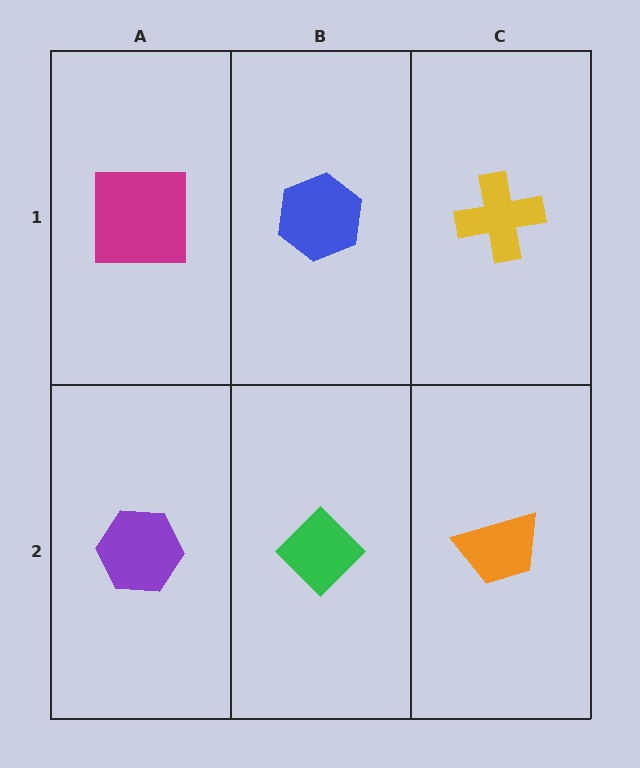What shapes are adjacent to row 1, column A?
A purple hexagon (row 2, column A), a blue hexagon (row 1, column B).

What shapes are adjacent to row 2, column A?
A magenta square (row 1, column A), a green diamond (row 2, column B).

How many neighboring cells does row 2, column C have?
2.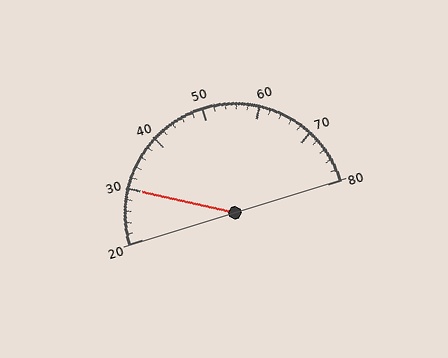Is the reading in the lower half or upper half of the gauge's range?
The reading is in the lower half of the range (20 to 80).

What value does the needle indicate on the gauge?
The needle indicates approximately 30.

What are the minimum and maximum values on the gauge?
The gauge ranges from 20 to 80.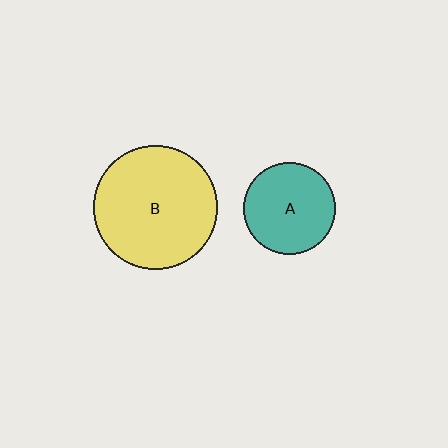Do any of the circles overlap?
No, none of the circles overlap.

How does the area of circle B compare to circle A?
Approximately 1.8 times.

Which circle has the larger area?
Circle B (yellow).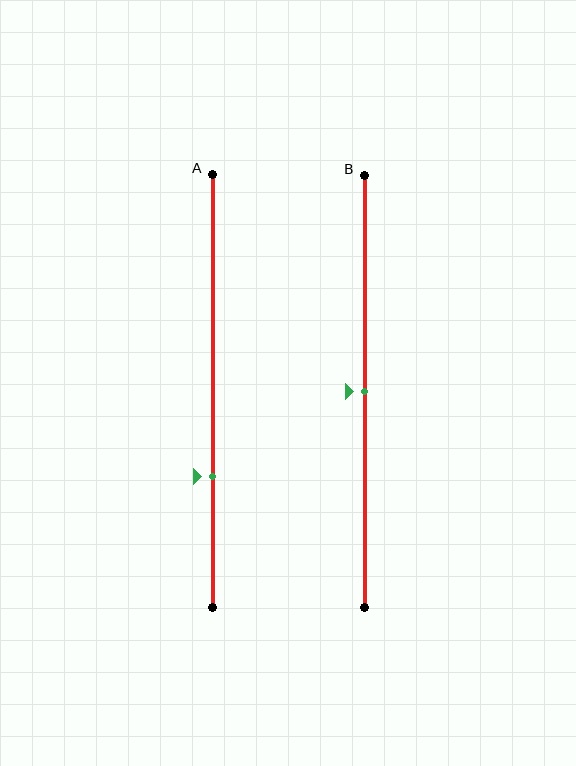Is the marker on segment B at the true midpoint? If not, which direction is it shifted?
Yes, the marker on segment B is at the true midpoint.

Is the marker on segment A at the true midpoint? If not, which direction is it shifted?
No, the marker on segment A is shifted downward by about 20% of the segment length.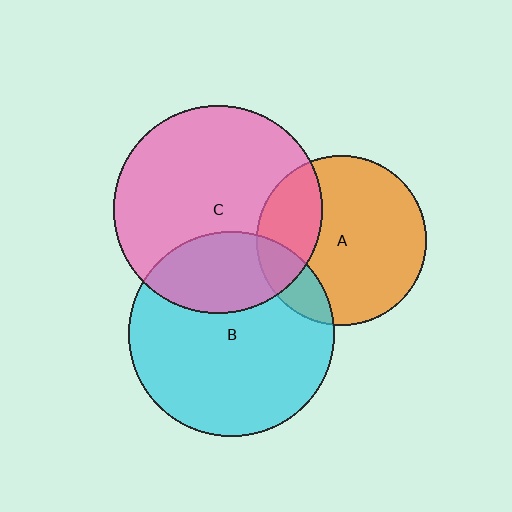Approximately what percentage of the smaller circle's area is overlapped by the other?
Approximately 15%.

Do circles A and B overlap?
Yes.